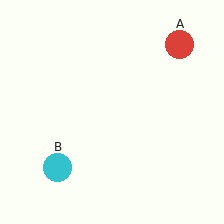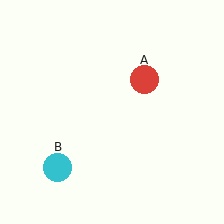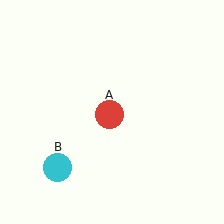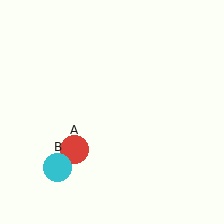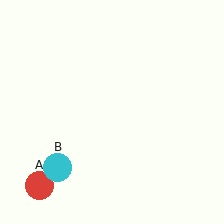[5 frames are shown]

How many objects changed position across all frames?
1 object changed position: red circle (object A).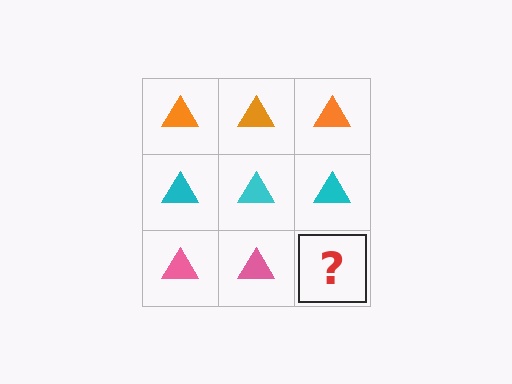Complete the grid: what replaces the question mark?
The question mark should be replaced with a pink triangle.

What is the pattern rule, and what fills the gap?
The rule is that each row has a consistent color. The gap should be filled with a pink triangle.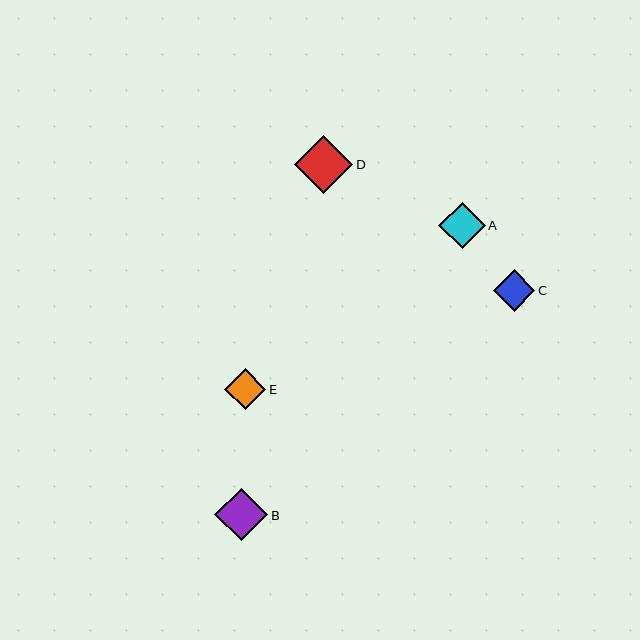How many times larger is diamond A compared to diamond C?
Diamond A is approximately 1.1 times the size of diamond C.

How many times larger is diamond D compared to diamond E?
Diamond D is approximately 1.4 times the size of diamond E.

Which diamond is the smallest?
Diamond C is the smallest with a size of approximately 41 pixels.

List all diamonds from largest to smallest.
From largest to smallest: D, B, A, E, C.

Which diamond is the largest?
Diamond D is the largest with a size of approximately 58 pixels.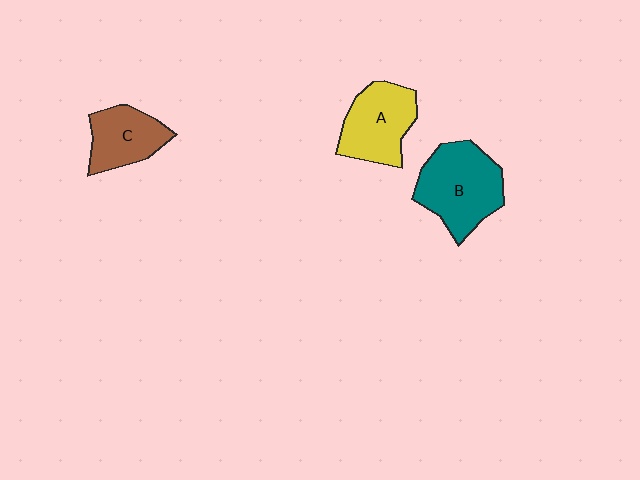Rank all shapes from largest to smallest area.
From largest to smallest: B (teal), A (yellow), C (brown).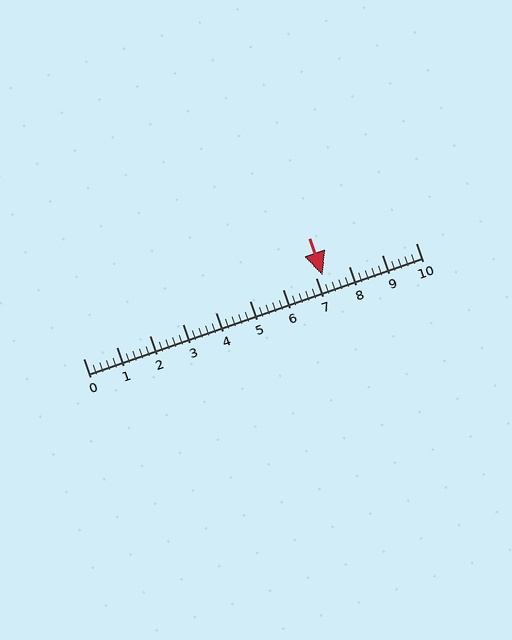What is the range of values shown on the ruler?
The ruler shows values from 0 to 10.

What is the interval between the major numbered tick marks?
The major tick marks are spaced 1 units apart.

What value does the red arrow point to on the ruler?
The red arrow points to approximately 7.2.